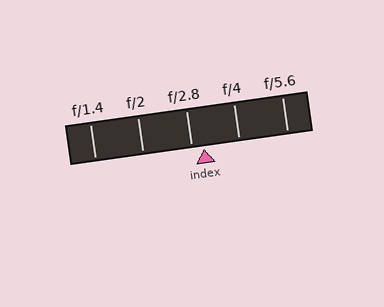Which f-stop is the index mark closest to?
The index mark is closest to f/2.8.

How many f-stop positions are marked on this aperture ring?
There are 5 f-stop positions marked.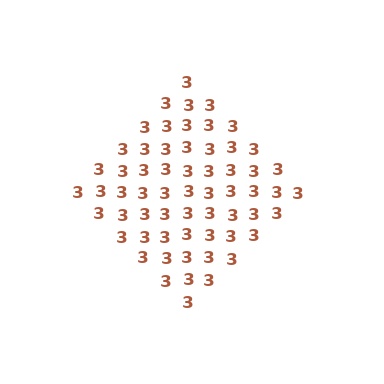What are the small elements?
The small elements are digit 3's.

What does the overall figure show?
The overall figure shows a diamond.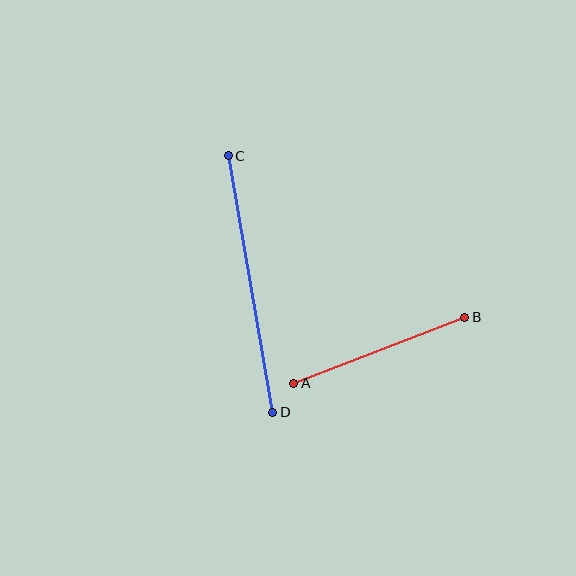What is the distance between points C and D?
The distance is approximately 260 pixels.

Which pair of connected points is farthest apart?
Points C and D are farthest apart.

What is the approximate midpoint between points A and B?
The midpoint is at approximately (379, 350) pixels.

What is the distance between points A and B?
The distance is approximately 183 pixels.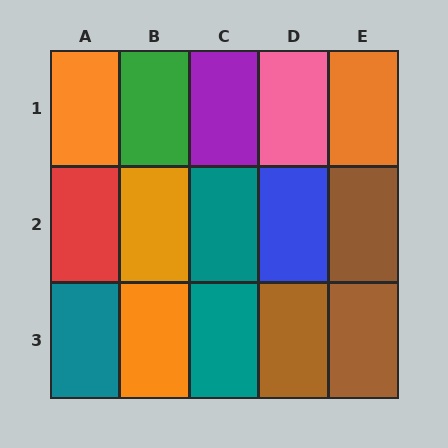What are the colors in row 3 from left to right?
Teal, orange, teal, brown, brown.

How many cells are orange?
4 cells are orange.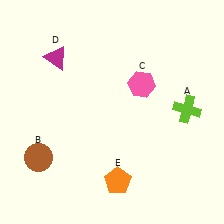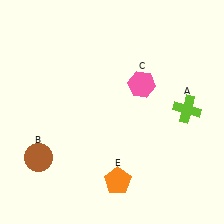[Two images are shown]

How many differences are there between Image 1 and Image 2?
There is 1 difference between the two images.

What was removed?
The magenta triangle (D) was removed in Image 2.